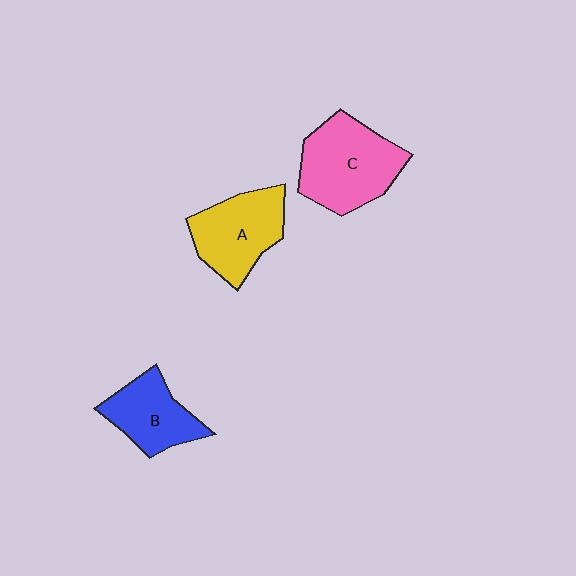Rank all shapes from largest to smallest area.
From largest to smallest: C (pink), A (yellow), B (blue).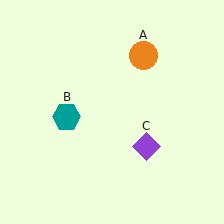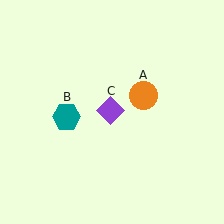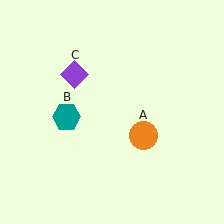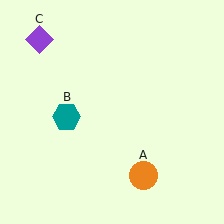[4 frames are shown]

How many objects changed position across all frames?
2 objects changed position: orange circle (object A), purple diamond (object C).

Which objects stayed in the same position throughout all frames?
Teal hexagon (object B) remained stationary.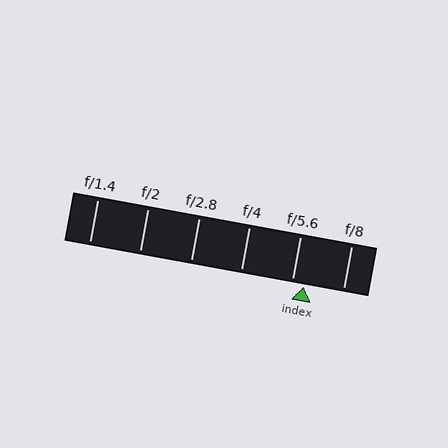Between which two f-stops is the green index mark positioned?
The index mark is between f/5.6 and f/8.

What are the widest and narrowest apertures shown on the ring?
The widest aperture shown is f/1.4 and the narrowest is f/8.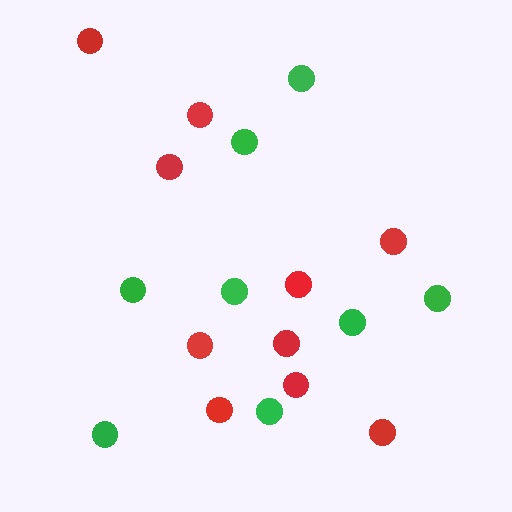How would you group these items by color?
There are 2 groups: one group of red circles (10) and one group of green circles (8).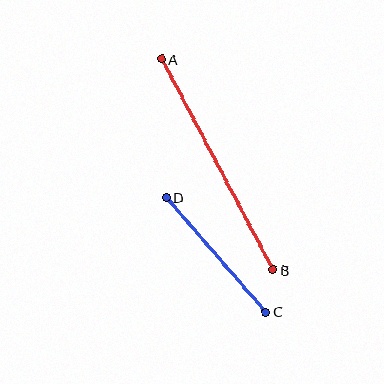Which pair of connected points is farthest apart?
Points A and B are farthest apart.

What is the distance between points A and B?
The distance is approximately 238 pixels.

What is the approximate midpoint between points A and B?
The midpoint is at approximately (217, 165) pixels.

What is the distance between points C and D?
The distance is approximately 152 pixels.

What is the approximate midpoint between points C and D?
The midpoint is at approximately (216, 255) pixels.